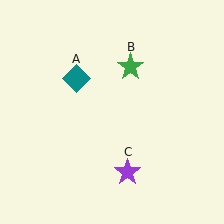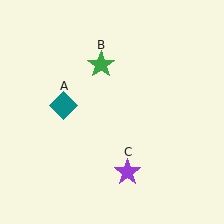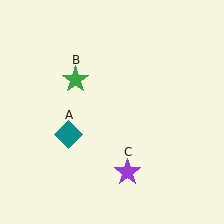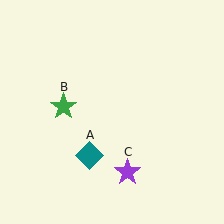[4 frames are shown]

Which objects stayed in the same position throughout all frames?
Purple star (object C) remained stationary.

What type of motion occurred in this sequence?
The teal diamond (object A), green star (object B) rotated counterclockwise around the center of the scene.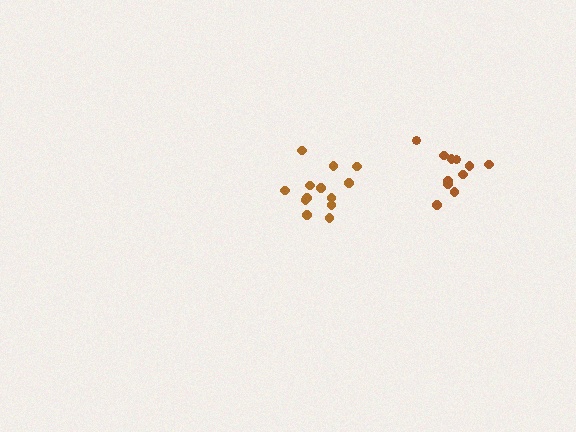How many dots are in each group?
Group 1: 13 dots, Group 2: 11 dots (24 total).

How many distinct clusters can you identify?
There are 2 distinct clusters.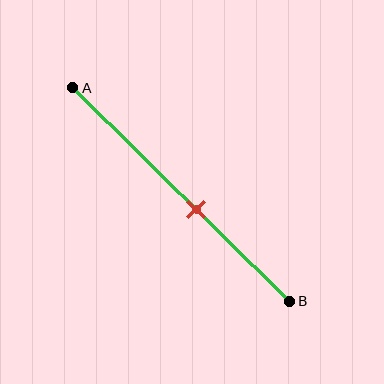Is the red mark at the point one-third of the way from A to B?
No, the mark is at about 55% from A, not at the 33% one-third point.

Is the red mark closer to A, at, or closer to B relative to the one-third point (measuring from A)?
The red mark is closer to point B than the one-third point of segment AB.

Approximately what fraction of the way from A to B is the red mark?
The red mark is approximately 55% of the way from A to B.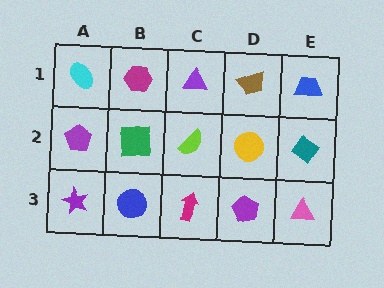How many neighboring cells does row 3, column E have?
2.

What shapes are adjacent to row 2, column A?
A cyan ellipse (row 1, column A), a purple star (row 3, column A), a green square (row 2, column B).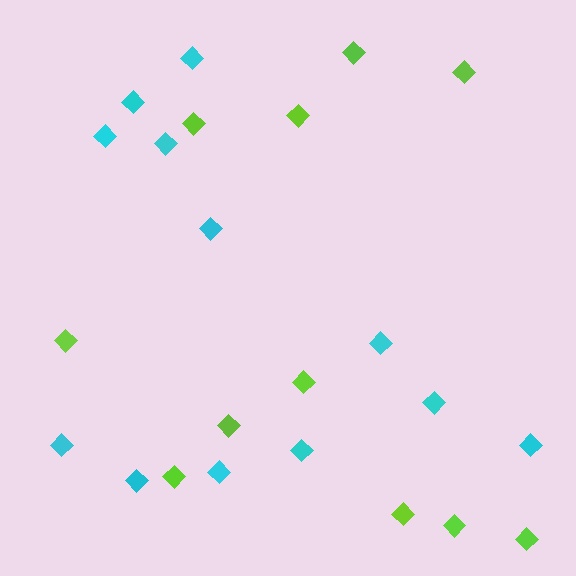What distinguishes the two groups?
There are 2 groups: one group of cyan diamonds (12) and one group of lime diamonds (11).